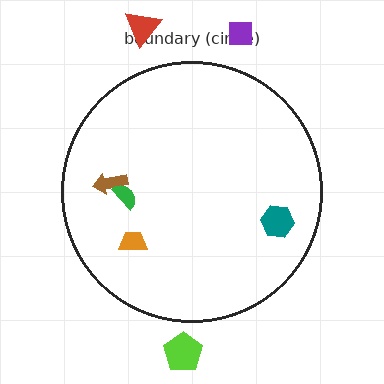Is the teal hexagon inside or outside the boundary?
Inside.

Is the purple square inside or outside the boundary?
Outside.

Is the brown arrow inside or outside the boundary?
Inside.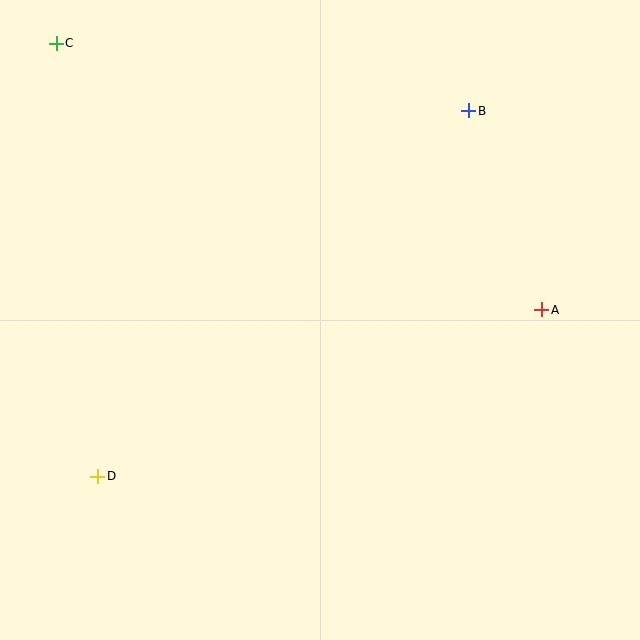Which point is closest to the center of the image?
Point A at (542, 310) is closest to the center.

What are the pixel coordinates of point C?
Point C is at (56, 43).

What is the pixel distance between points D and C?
The distance between D and C is 435 pixels.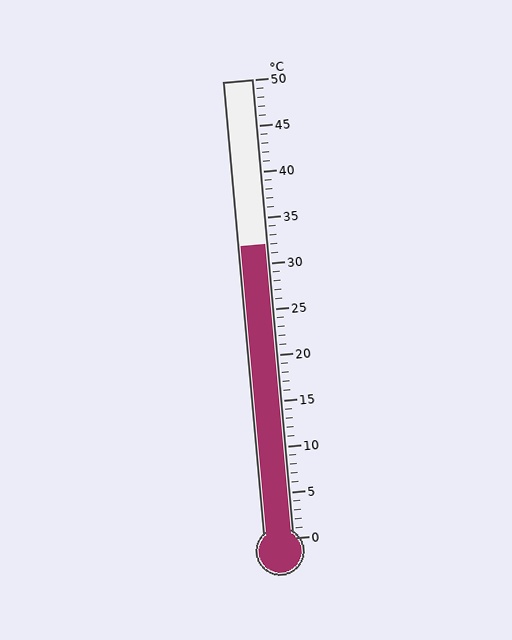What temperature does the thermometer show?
The thermometer shows approximately 32°C.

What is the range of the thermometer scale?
The thermometer scale ranges from 0°C to 50°C.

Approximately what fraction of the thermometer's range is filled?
The thermometer is filled to approximately 65% of its range.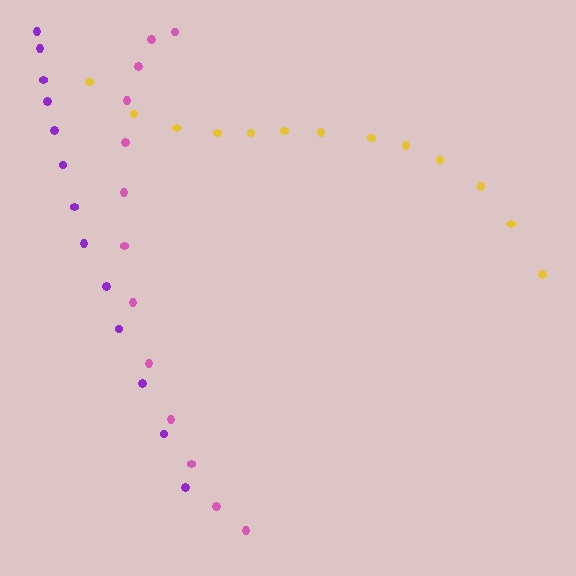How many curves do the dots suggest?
There are 3 distinct paths.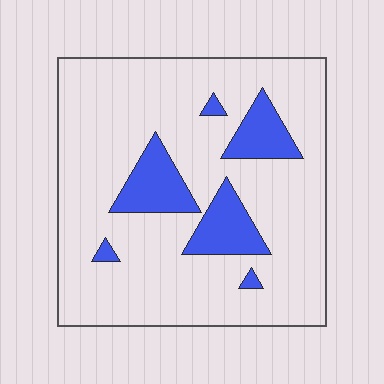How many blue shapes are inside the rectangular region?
6.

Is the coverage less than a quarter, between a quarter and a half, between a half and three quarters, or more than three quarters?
Less than a quarter.